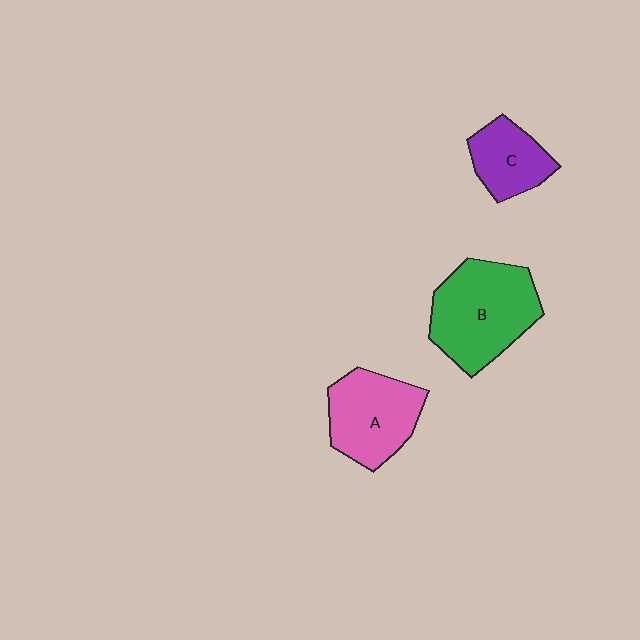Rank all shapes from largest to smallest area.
From largest to smallest: B (green), A (pink), C (purple).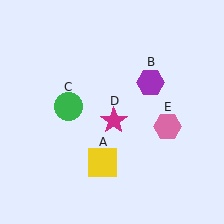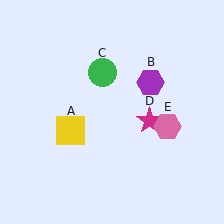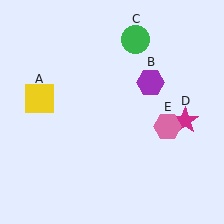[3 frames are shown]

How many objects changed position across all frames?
3 objects changed position: yellow square (object A), green circle (object C), magenta star (object D).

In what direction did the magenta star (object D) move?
The magenta star (object D) moved right.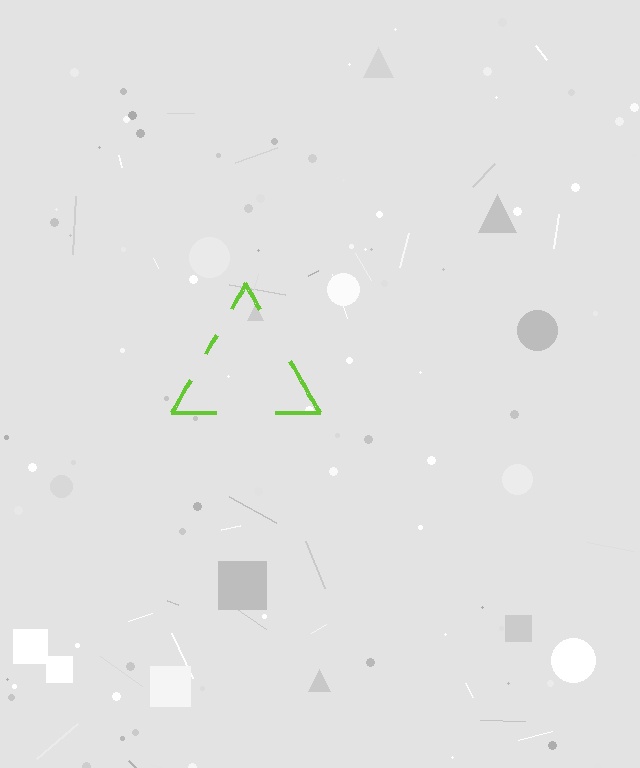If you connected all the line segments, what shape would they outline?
They would outline a triangle.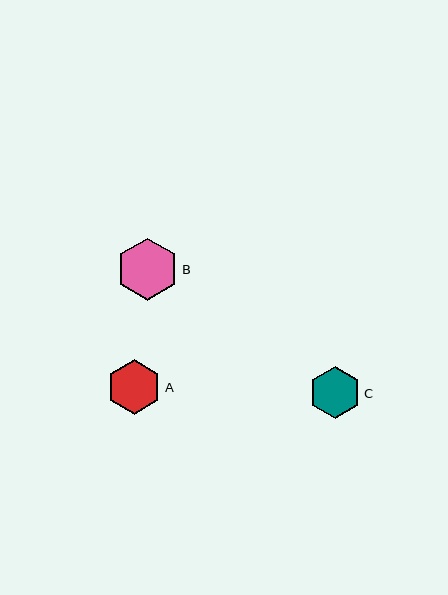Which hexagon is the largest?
Hexagon B is the largest with a size of approximately 62 pixels.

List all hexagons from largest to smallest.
From largest to smallest: B, A, C.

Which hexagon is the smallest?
Hexagon C is the smallest with a size of approximately 52 pixels.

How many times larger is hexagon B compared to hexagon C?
Hexagon B is approximately 1.2 times the size of hexagon C.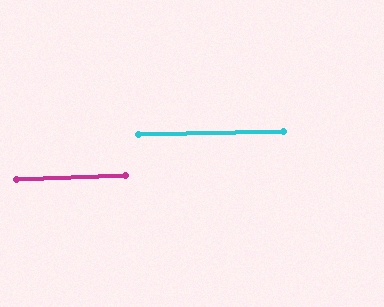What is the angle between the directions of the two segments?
Approximately 0 degrees.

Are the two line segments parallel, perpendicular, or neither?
Parallel — their directions differ by only 0.5°.